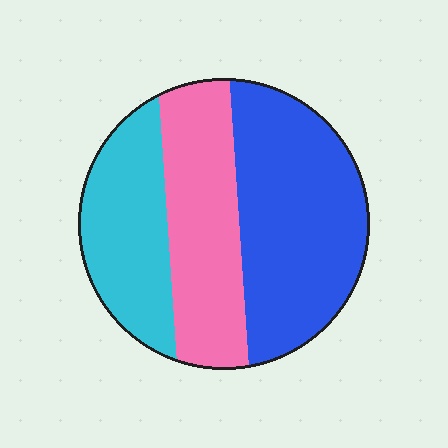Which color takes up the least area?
Cyan, at roughly 25%.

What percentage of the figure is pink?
Pink covers 31% of the figure.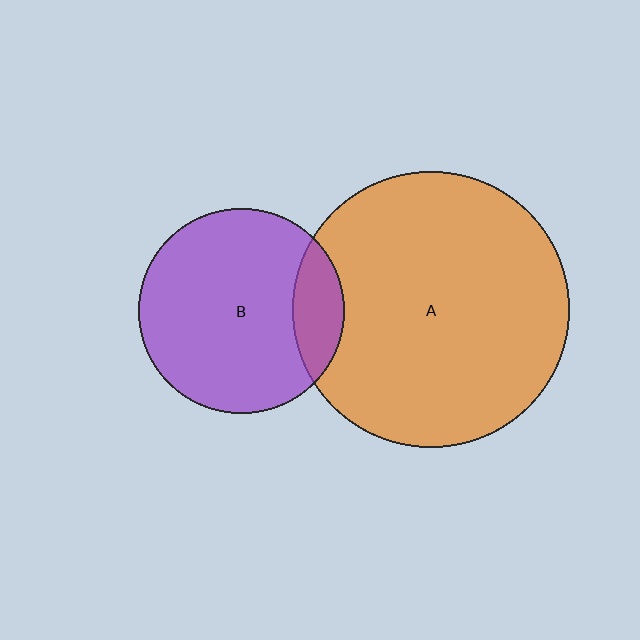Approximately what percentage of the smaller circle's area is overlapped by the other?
Approximately 15%.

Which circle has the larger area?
Circle A (orange).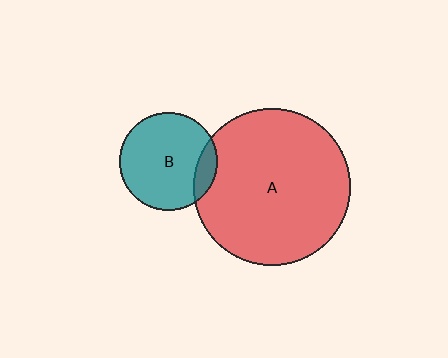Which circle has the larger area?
Circle A (red).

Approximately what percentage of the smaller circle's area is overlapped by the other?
Approximately 15%.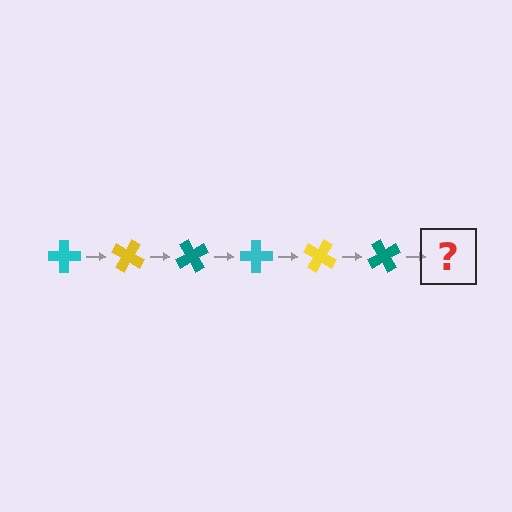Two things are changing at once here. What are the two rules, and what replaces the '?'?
The two rules are that it rotates 30 degrees each step and the color cycles through cyan, yellow, and teal. The '?' should be a cyan cross, rotated 180 degrees from the start.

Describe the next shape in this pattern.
It should be a cyan cross, rotated 180 degrees from the start.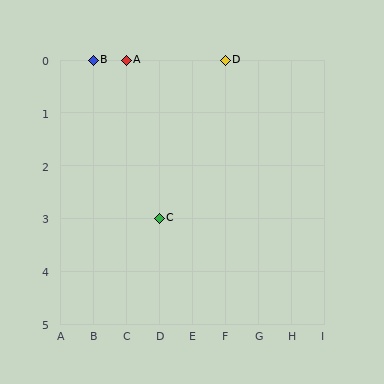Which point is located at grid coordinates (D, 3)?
Point C is at (D, 3).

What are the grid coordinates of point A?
Point A is at grid coordinates (C, 0).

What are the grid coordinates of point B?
Point B is at grid coordinates (B, 0).